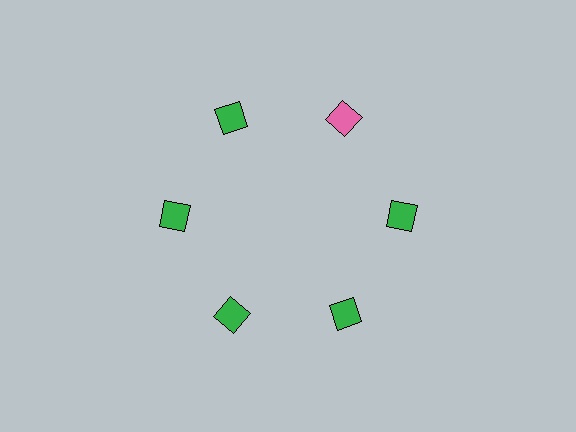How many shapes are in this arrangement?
There are 6 shapes arranged in a ring pattern.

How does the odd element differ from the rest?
It has a different color: pink instead of green.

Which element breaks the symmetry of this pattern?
The pink diamond at roughly the 1 o'clock position breaks the symmetry. All other shapes are green diamonds.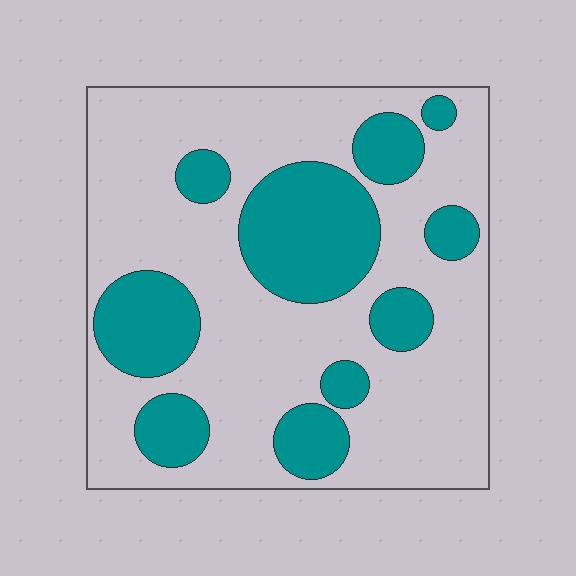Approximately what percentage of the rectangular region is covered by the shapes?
Approximately 30%.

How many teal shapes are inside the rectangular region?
10.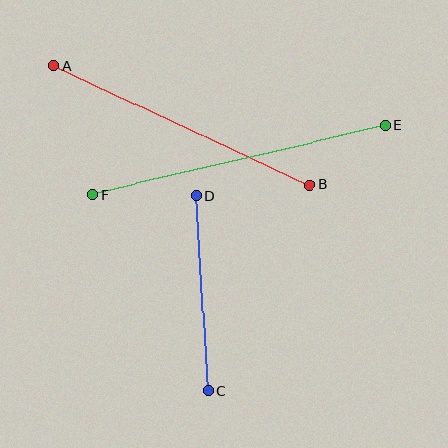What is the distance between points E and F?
The distance is approximately 301 pixels.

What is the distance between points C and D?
The distance is approximately 196 pixels.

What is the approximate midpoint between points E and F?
The midpoint is at approximately (239, 160) pixels.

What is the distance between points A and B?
The distance is approximately 282 pixels.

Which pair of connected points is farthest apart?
Points E and F are farthest apart.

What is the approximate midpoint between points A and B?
The midpoint is at approximately (182, 125) pixels.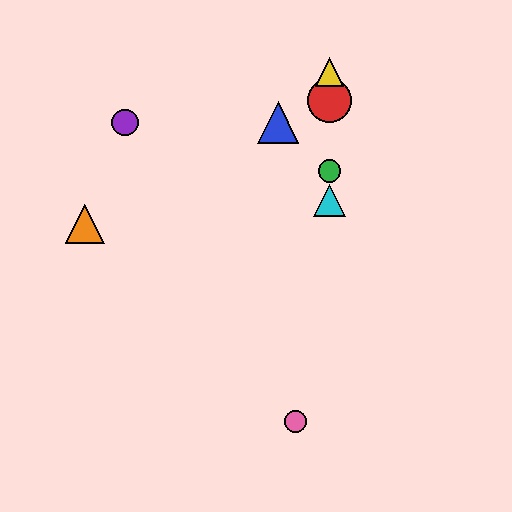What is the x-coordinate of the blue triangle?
The blue triangle is at x≈278.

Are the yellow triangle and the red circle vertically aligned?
Yes, both are at x≈330.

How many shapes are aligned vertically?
4 shapes (the red circle, the green circle, the yellow triangle, the cyan triangle) are aligned vertically.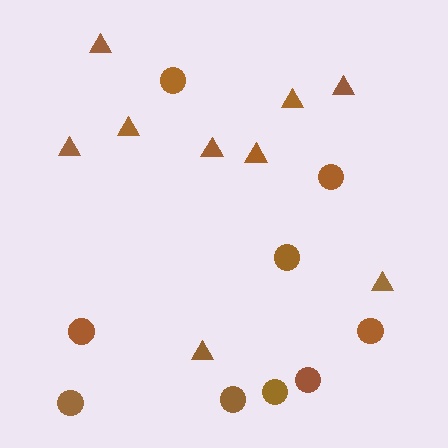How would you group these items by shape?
There are 2 groups: one group of triangles (9) and one group of circles (9).